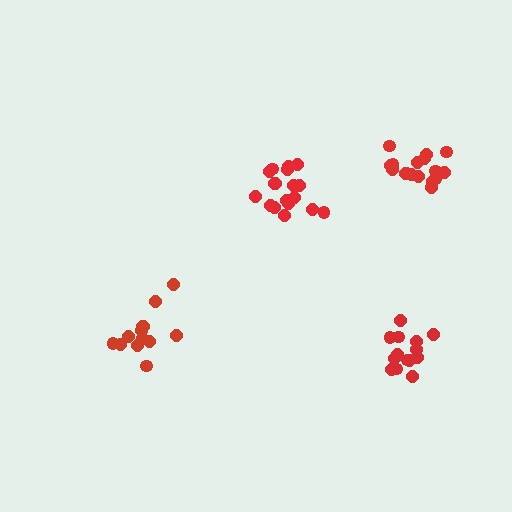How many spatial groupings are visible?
There are 4 spatial groupings.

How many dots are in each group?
Group 1: 17 dots, Group 2: 18 dots, Group 3: 13 dots, Group 4: 14 dots (62 total).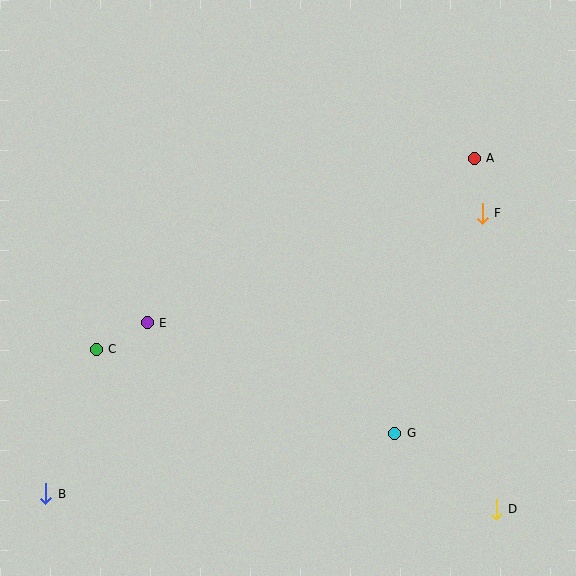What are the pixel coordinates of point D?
Point D is at (496, 509).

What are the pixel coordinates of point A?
Point A is at (474, 158).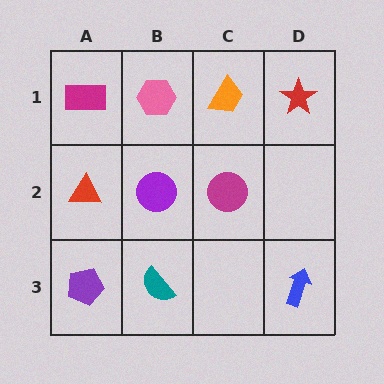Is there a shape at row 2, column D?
No, that cell is empty.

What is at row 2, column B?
A purple circle.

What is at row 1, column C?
An orange trapezoid.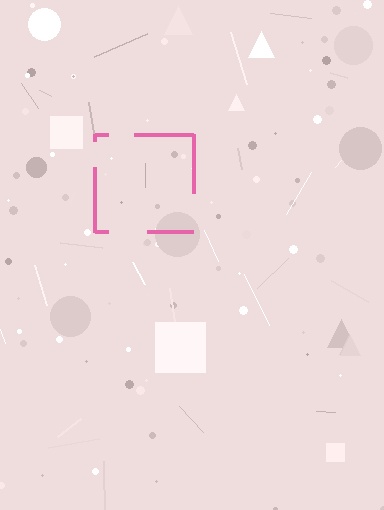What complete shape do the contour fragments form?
The contour fragments form a square.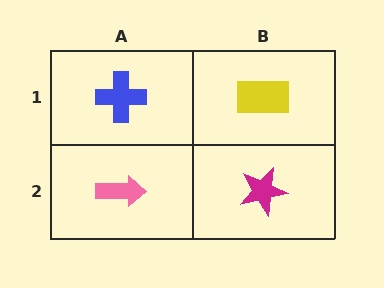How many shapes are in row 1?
2 shapes.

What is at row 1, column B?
A yellow rectangle.